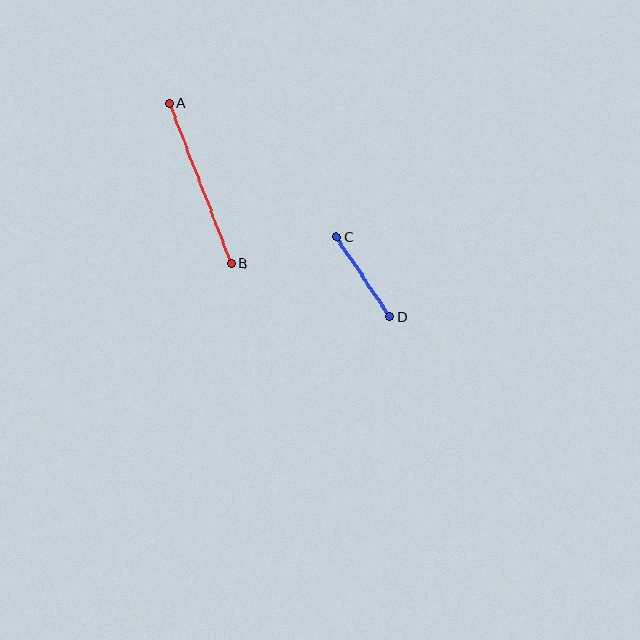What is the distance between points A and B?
The distance is approximately 171 pixels.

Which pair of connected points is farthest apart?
Points A and B are farthest apart.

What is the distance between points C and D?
The distance is approximately 96 pixels.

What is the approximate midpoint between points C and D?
The midpoint is at approximately (363, 277) pixels.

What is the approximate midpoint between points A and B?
The midpoint is at approximately (200, 183) pixels.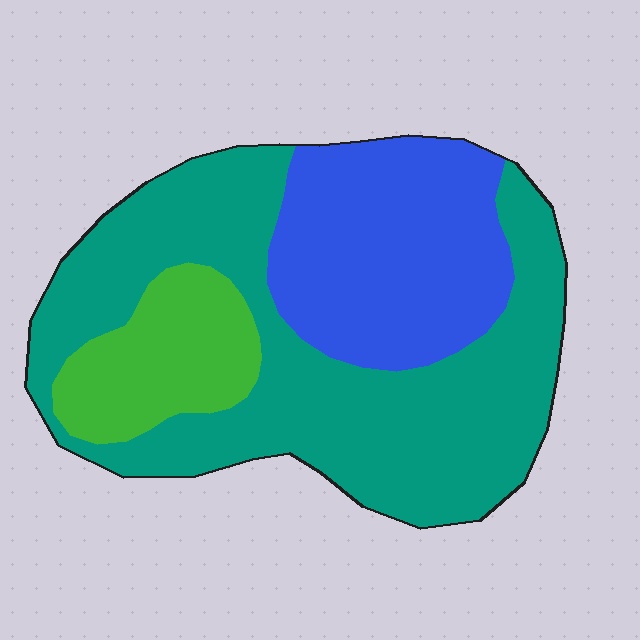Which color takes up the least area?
Green, at roughly 15%.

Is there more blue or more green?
Blue.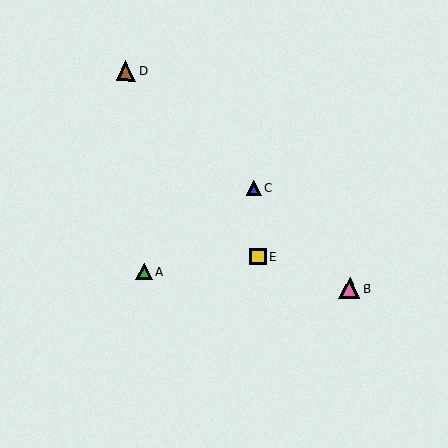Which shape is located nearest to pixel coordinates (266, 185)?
The blue triangle (labeled C) at (254, 187) is nearest to that location.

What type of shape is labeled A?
Shape A is a green triangle.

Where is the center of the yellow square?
The center of the yellow square is at (258, 256).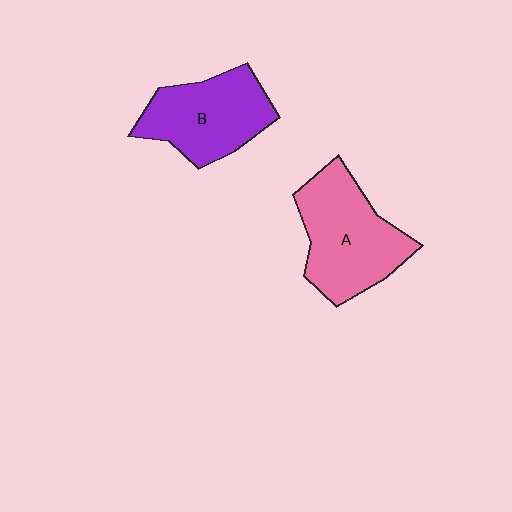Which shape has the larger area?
Shape A (pink).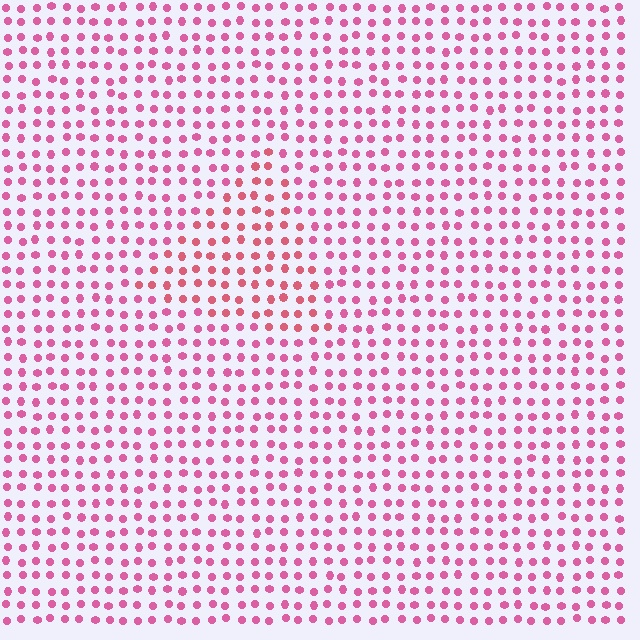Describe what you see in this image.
The image is filled with small pink elements in a uniform arrangement. A triangle-shaped region is visible where the elements are tinted to a slightly different hue, forming a subtle color boundary.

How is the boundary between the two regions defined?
The boundary is defined purely by a slight shift in hue (about 21 degrees). Spacing, size, and orientation are identical on both sides.